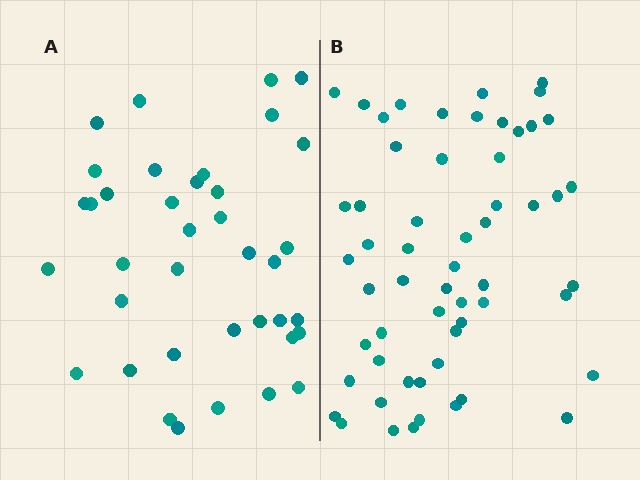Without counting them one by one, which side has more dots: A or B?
Region B (the right region) has more dots.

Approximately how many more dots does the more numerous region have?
Region B has approximately 20 more dots than region A.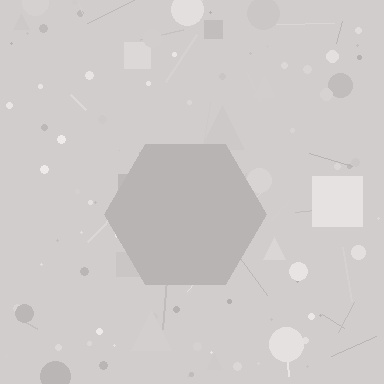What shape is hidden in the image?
A hexagon is hidden in the image.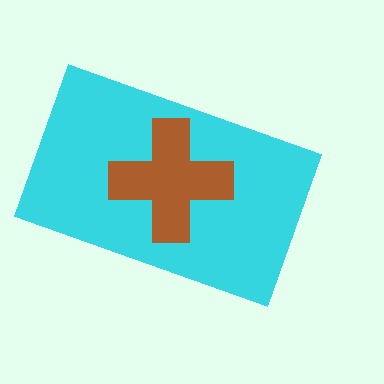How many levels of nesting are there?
2.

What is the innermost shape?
The brown cross.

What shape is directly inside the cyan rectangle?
The brown cross.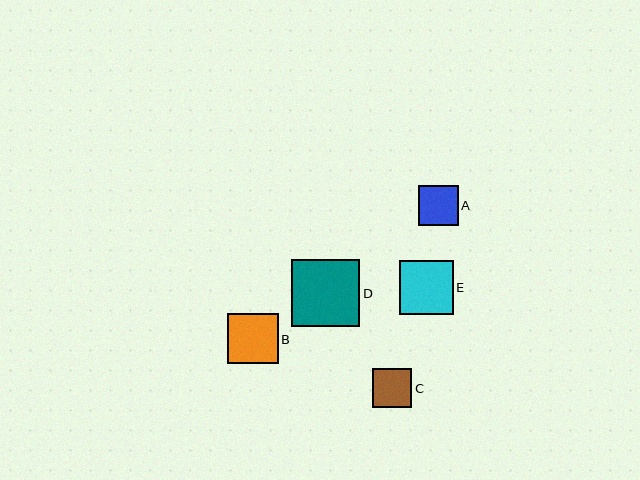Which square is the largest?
Square D is the largest with a size of approximately 68 pixels.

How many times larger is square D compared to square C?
Square D is approximately 1.7 times the size of square C.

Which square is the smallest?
Square C is the smallest with a size of approximately 39 pixels.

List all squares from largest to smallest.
From largest to smallest: D, E, B, A, C.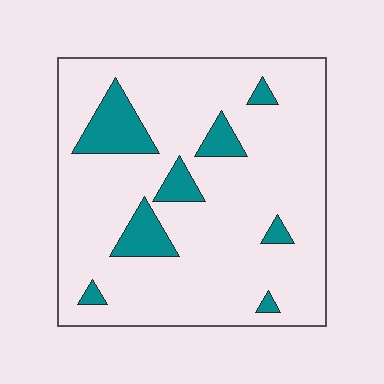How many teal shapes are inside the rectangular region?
8.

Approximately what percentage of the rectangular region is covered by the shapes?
Approximately 15%.